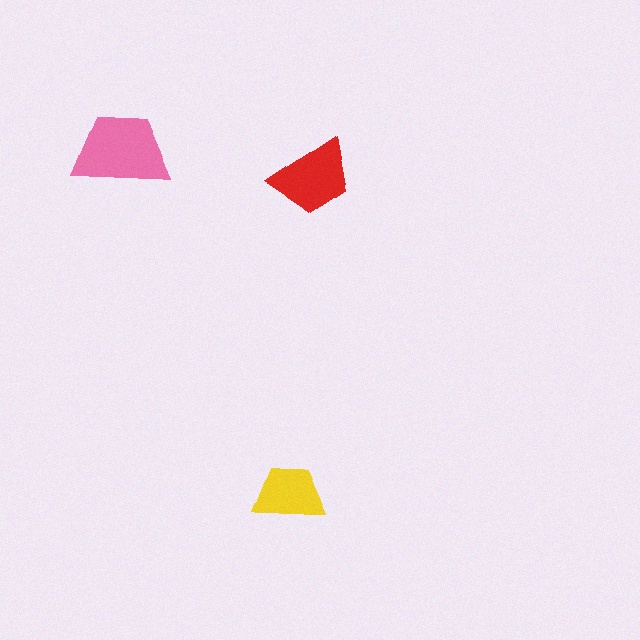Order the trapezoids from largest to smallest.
the pink one, the red one, the yellow one.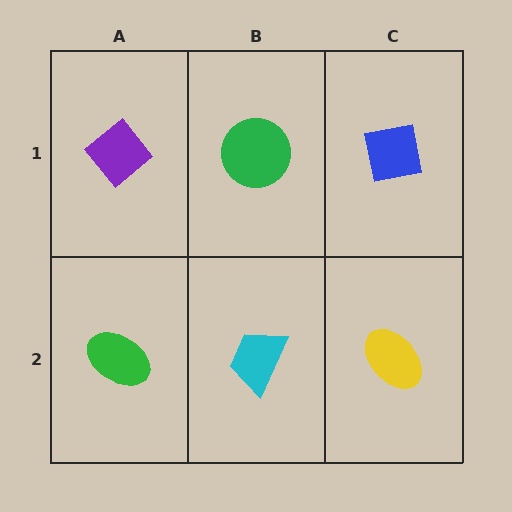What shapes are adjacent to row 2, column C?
A blue square (row 1, column C), a cyan trapezoid (row 2, column B).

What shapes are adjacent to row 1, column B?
A cyan trapezoid (row 2, column B), a purple diamond (row 1, column A), a blue square (row 1, column C).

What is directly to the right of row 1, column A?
A green circle.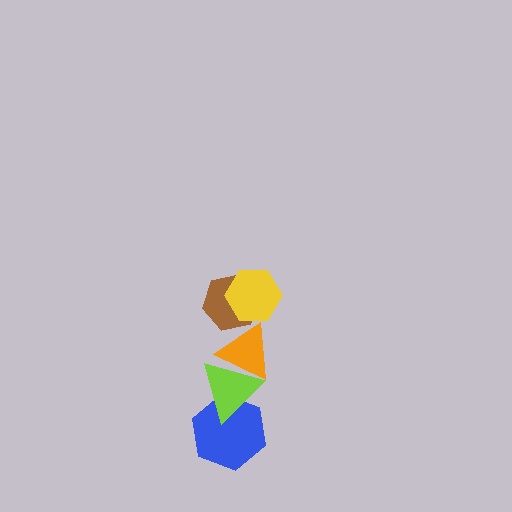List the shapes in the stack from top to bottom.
From top to bottom: the yellow hexagon, the brown hexagon, the orange triangle, the lime triangle, the blue hexagon.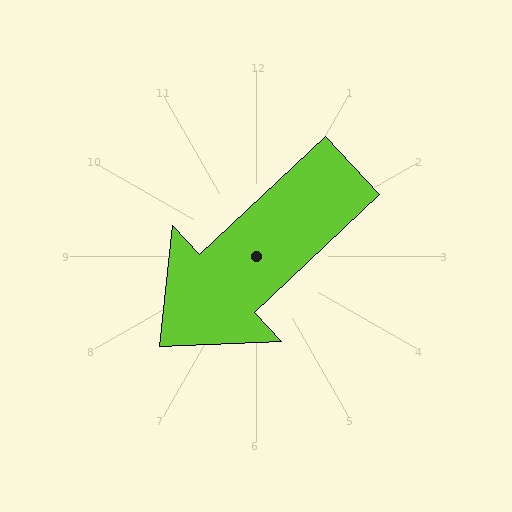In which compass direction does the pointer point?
Southwest.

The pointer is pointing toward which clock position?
Roughly 8 o'clock.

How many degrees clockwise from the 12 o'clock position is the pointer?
Approximately 227 degrees.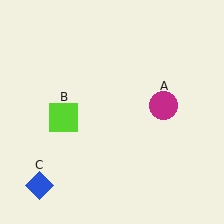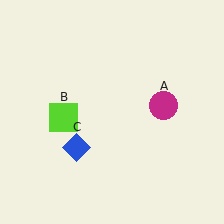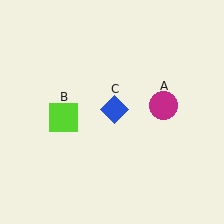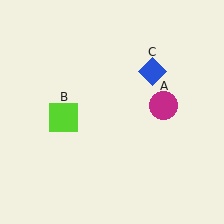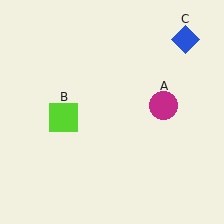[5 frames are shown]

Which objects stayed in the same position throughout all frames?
Magenta circle (object A) and lime square (object B) remained stationary.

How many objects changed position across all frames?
1 object changed position: blue diamond (object C).